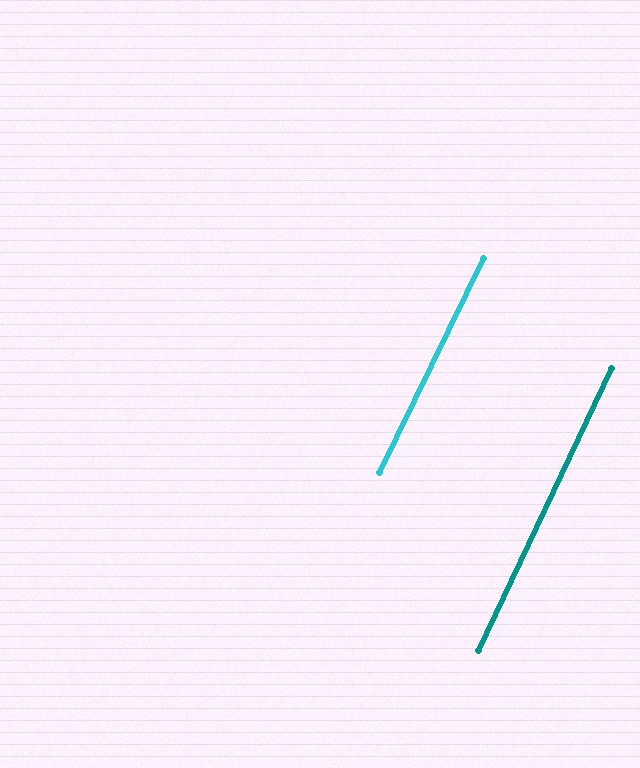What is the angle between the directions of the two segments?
Approximately 1 degree.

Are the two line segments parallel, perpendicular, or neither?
Parallel — their directions differ by only 0.8°.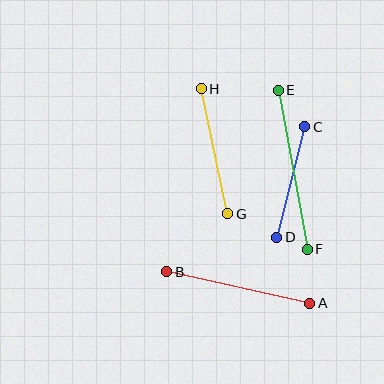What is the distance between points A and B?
The distance is approximately 146 pixels.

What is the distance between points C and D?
The distance is approximately 114 pixels.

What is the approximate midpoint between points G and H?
The midpoint is at approximately (214, 151) pixels.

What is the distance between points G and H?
The distance is approximately 128 pixels.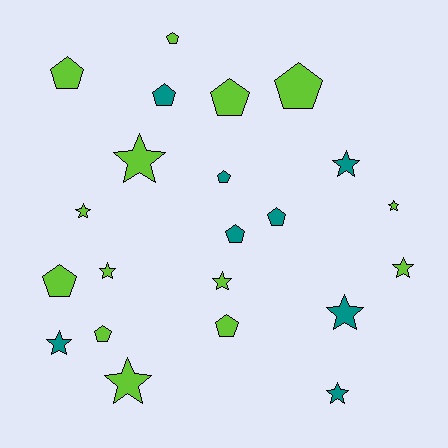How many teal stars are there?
There are 4 teal stars.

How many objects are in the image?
There are 22 objects.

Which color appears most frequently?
Lime, with 14 objects.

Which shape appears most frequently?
Pentagon, with 11 objects.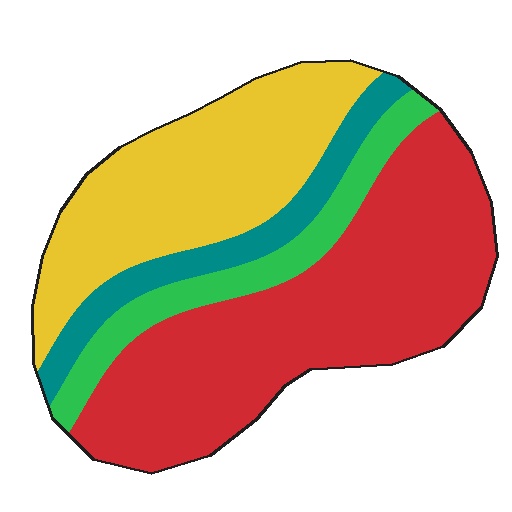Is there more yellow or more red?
Red.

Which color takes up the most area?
Red, at roughly 45%.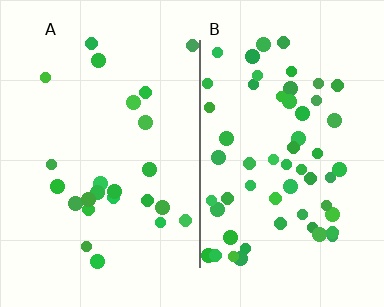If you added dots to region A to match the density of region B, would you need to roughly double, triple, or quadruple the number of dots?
Approximately double.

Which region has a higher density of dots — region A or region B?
B (the right).